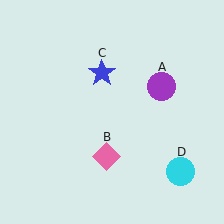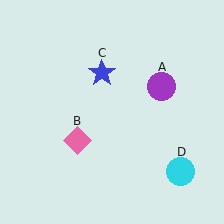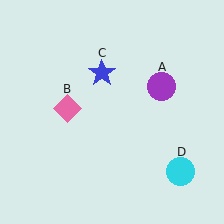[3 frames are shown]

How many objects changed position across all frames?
1 object changed position: pink diamond (object B).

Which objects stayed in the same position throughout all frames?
Purple circle (object A) and blue star (object C) and cyan circle (object D) remained stationary.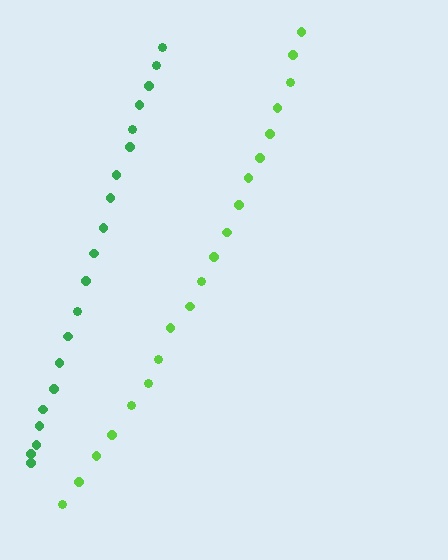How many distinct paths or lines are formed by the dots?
There are 2 distinct paths.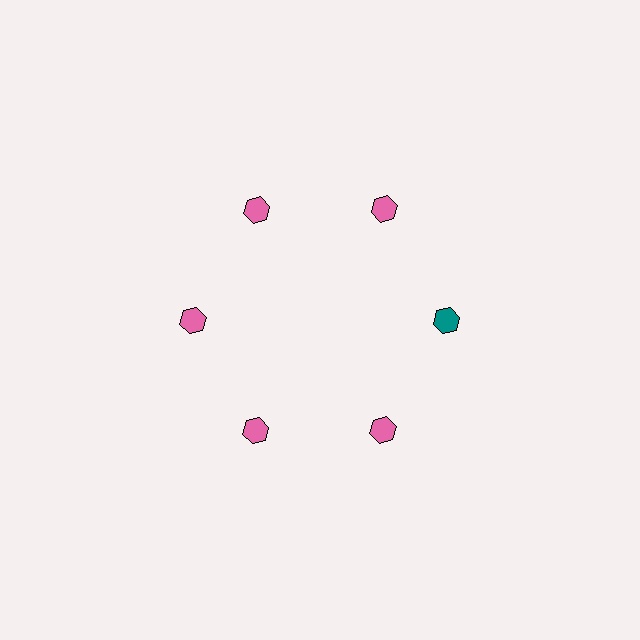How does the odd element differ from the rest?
It has a different color: teal instead of pink.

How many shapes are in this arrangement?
There are 6 shapes arranged in a ring pattern.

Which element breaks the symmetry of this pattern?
The teal hexagon at roughly the 3 o'clock position breaks the symmetry. All other shapes are pink hexagons.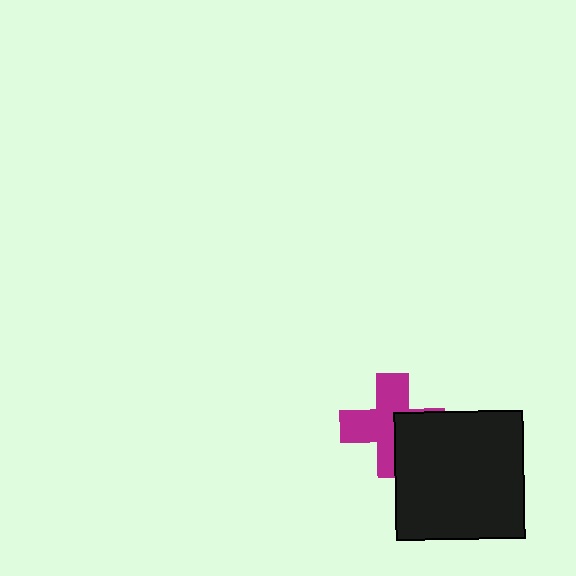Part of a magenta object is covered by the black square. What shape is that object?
It is a cross.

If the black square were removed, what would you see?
You would see the complete magenta cross.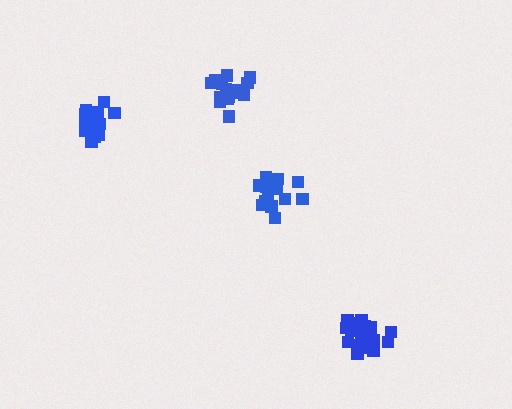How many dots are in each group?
Group 1: 17 dots, Group 2: 18 dots, Group 3: 18 dots, Group 4: 13 dots (66 total).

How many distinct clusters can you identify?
There are 4 distinct clusters.